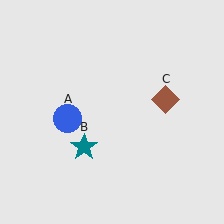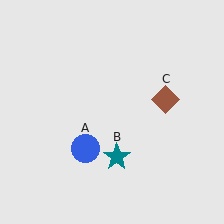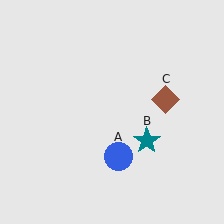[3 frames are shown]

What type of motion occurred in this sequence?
The blue circle (object A), teal star (object B) rotated counterclockwise around the center of the scene.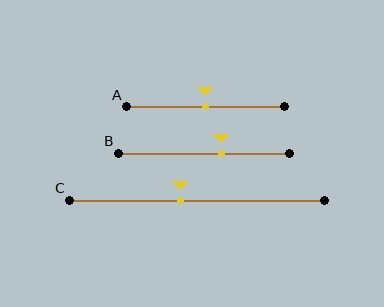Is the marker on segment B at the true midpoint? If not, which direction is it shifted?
No, the marker on segment B is shifted to the right by about 10% of the segment length.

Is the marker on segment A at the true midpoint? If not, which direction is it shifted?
Yes, the marker on segment A is at the true midpoint.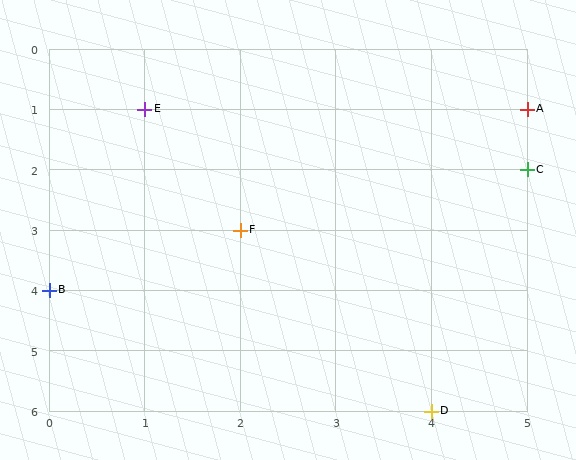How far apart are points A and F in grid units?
Points A and F are 3 columns and 2 rows apart (about 3.6 grid units diagonally).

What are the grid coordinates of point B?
Point B is at grid coordinates (0, 4).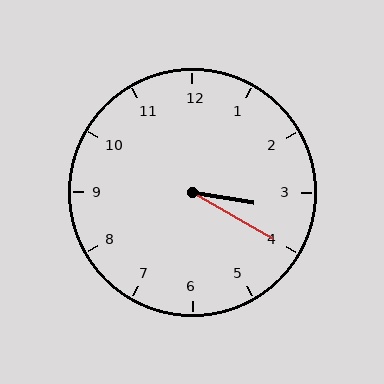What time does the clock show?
3:20.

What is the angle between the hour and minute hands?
Approximately 20 degrees.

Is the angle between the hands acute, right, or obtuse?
It is acute.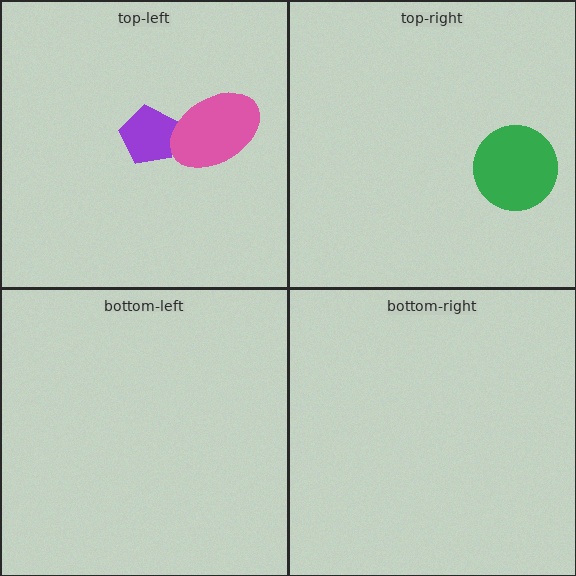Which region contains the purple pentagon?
The top-left region.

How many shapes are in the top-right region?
1.